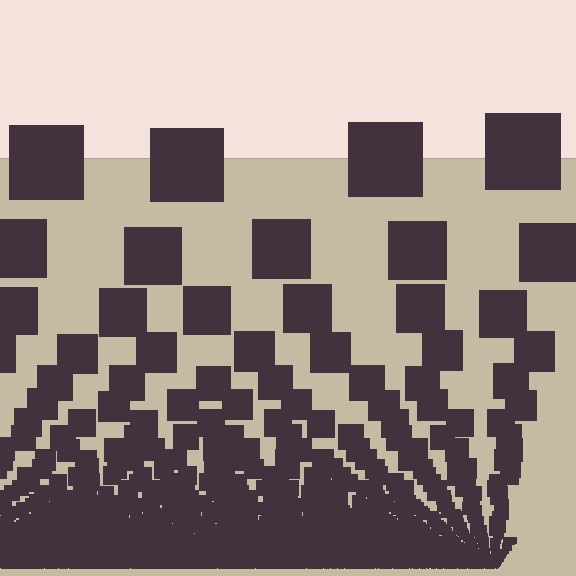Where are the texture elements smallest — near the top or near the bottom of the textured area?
Near the bottom.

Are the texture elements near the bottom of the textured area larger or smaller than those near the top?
Smaller. The gradient is inverted — elements near the bottom are smaller and denser.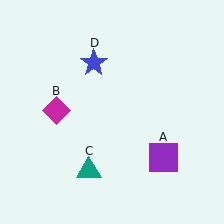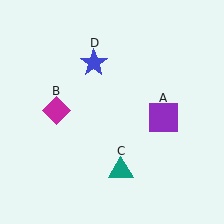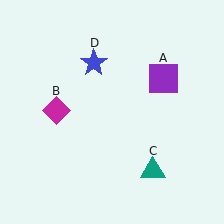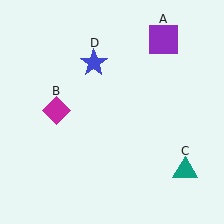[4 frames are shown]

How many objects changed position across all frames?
2 objects changed position: purple square (object A), teal triangle (object C).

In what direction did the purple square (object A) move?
The purple square (object A) moved up.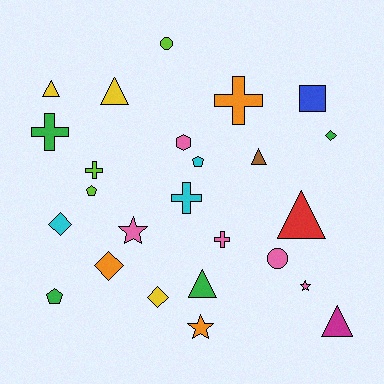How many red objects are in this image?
There is 1 red object.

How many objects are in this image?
There are 25 objects.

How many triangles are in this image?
There are 6 triangles.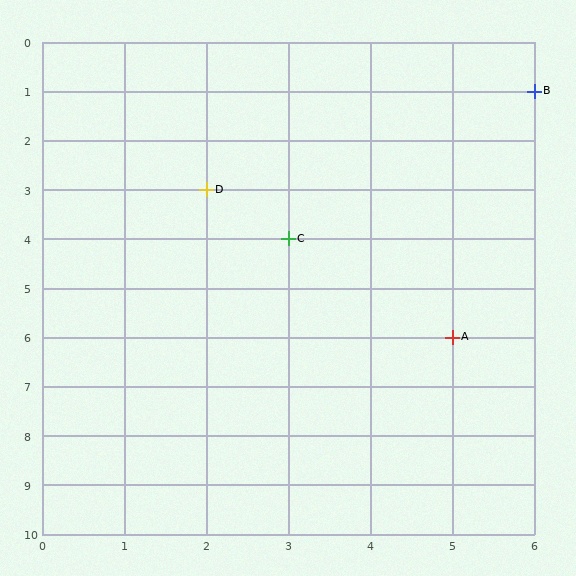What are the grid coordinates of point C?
Point C is at grid coordinates (3, 4).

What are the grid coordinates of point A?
Point A is at grid coordinates (5, 6).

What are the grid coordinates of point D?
Point D is at grid coordinates (2, 3).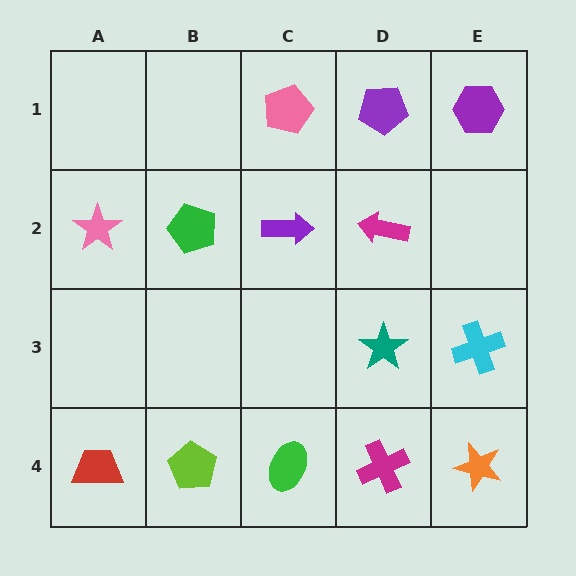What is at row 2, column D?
A magenta arrow.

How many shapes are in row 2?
4 shapes.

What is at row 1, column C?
A pink pentagon.